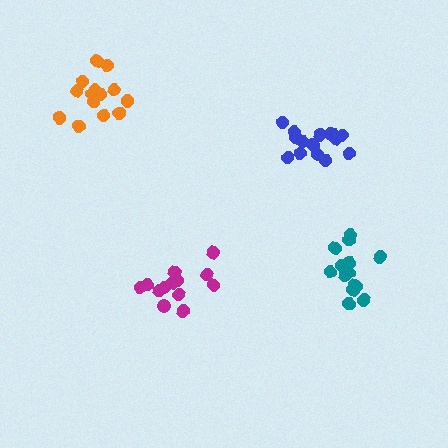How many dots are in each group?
Group 1: 15 dots, Group 2: 13 dots, Group 3: 14 dots, Group 4: 15 dots (57 total).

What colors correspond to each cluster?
The clusters are colored: teal, magenta, orange, blue.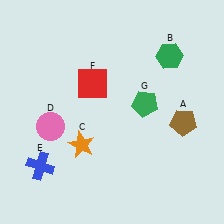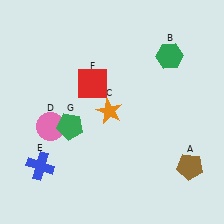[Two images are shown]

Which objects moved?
The objects that moved are: the brown pentagon (A), the orange star (C), the green pentagon (G).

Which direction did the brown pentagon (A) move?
The brown pentagon (A) moved down.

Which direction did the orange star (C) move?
The orange star (C) moved up.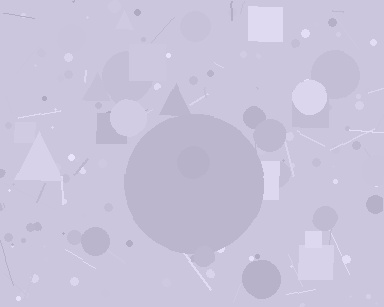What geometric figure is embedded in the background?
A circle is embedded in the background.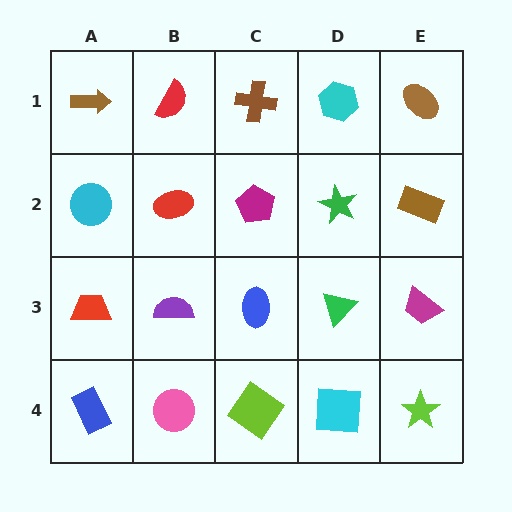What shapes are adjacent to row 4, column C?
A blue ellipse (row 3, column C), a pink circle (row 4, column B), a cyan square (row 4, column D).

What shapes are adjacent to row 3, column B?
A red ellipse (row 2, column B), a pink circle (row 4, column B), a red trapezoid (row 3, column A), a blue ellipse (row 3, column C).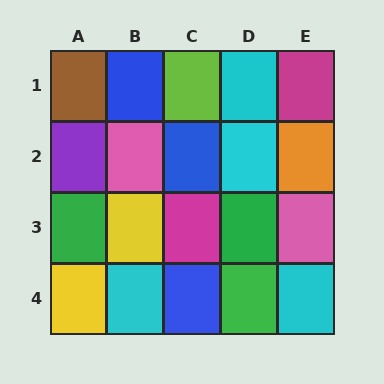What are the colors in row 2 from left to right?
Purple, pink, blue, cyan, orange.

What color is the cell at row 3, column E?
Pink.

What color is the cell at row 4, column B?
Cyan.